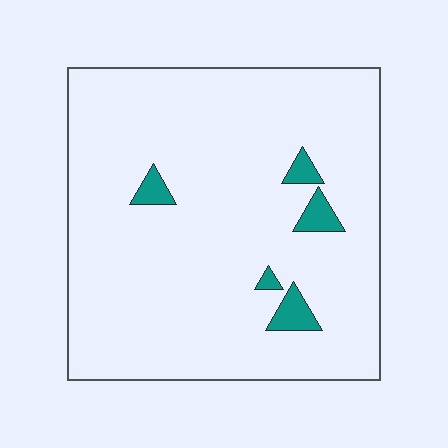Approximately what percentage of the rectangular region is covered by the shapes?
Approximately 5%.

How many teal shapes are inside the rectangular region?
5.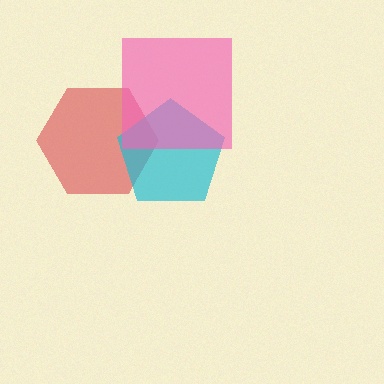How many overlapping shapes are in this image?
There are 3 overlapping shapes in the image.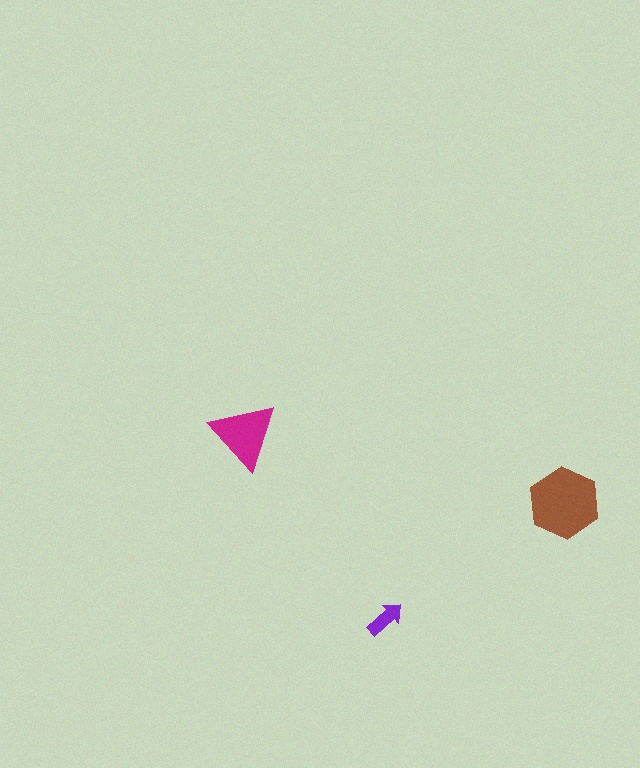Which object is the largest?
The brown hexagon.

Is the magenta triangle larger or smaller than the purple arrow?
Larger.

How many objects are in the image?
There are 3 objects in the image.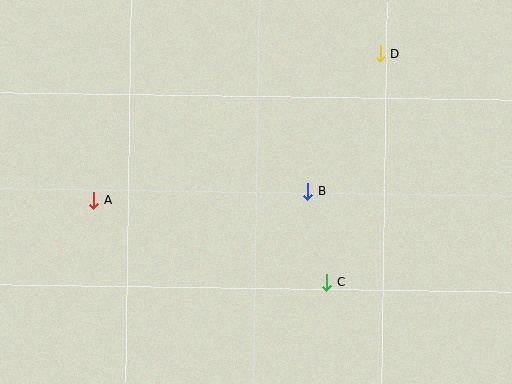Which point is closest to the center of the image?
Point B at (308, 191) is closest to the center.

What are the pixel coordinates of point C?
Point C is at (326, 282).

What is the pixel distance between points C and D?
The distance between C and D is 235 pixels.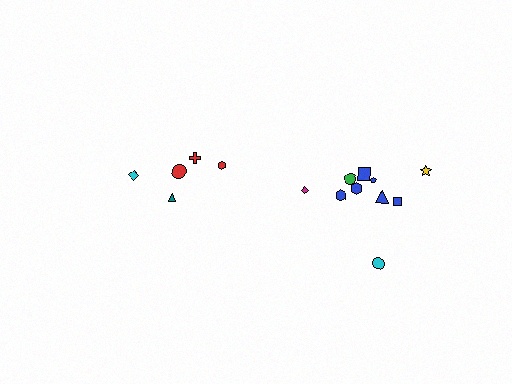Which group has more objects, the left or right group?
The right group.